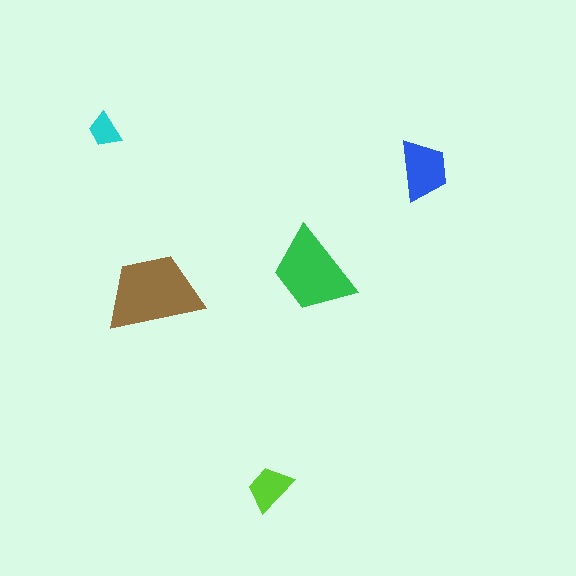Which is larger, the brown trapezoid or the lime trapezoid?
The brown one.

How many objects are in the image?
There are 5 objects in the image.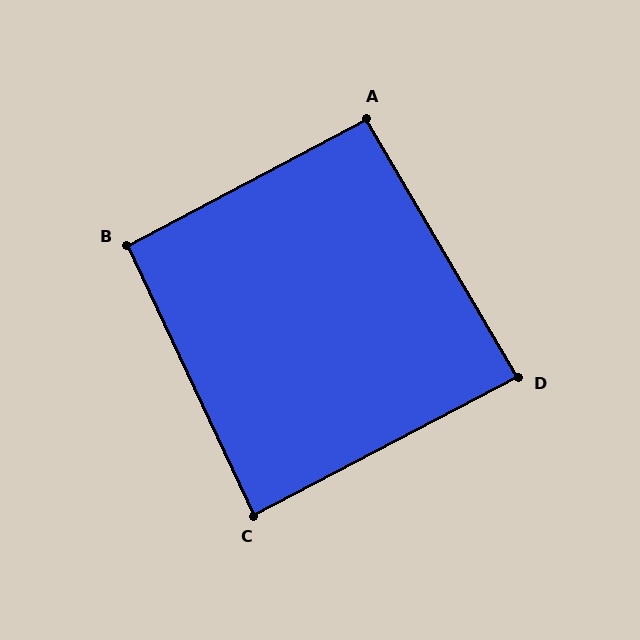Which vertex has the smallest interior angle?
D, at approximately 87 degrees.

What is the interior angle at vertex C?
Approximately 88 degrees (approximately right).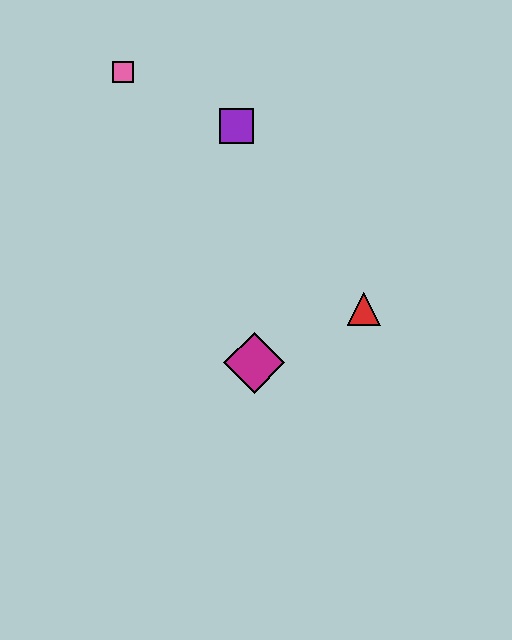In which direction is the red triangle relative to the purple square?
The red triangle is below the purple square.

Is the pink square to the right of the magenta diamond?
No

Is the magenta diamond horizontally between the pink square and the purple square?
No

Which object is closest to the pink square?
The purple square is closest to the pink square.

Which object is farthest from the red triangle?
The pink square is farthest from the red triangle.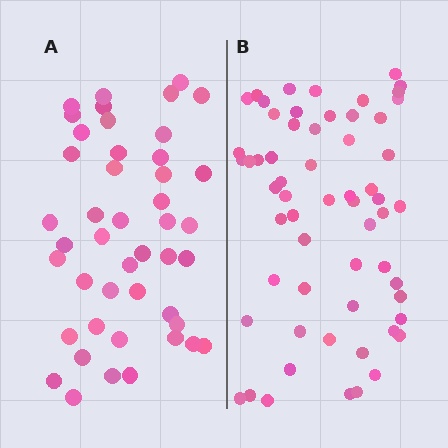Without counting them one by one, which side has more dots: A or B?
Region B (the right region) has more dots.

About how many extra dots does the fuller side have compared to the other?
Region B has approximately 15 more dots than region A.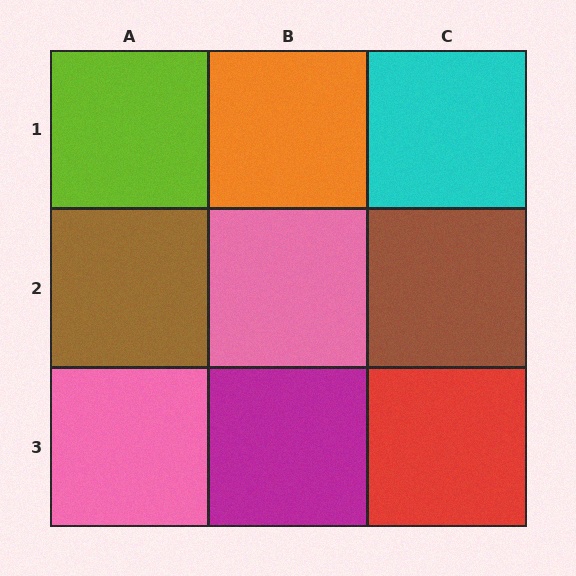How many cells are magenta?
1 cell is magenta.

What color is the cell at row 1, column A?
Lime.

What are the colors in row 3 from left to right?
Pink, magenta, red.